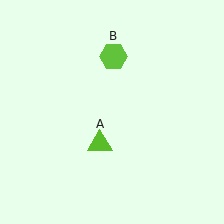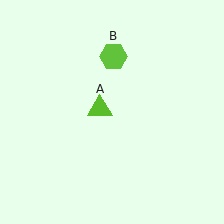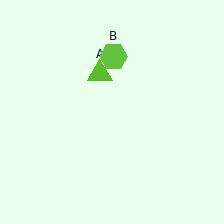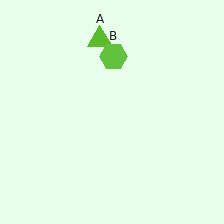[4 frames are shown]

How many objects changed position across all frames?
1 object changed position: lime triangle (object A).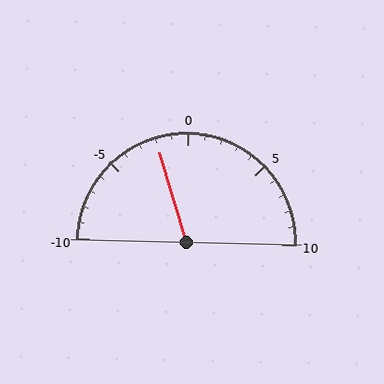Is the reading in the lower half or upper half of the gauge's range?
The reading is in the lower half of the range (-10 to 10).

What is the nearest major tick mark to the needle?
The nearest major tick mark is 0.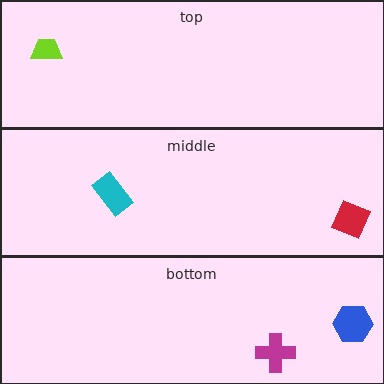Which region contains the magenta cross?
The bottom region.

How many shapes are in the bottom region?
2.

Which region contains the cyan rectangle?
The middle region.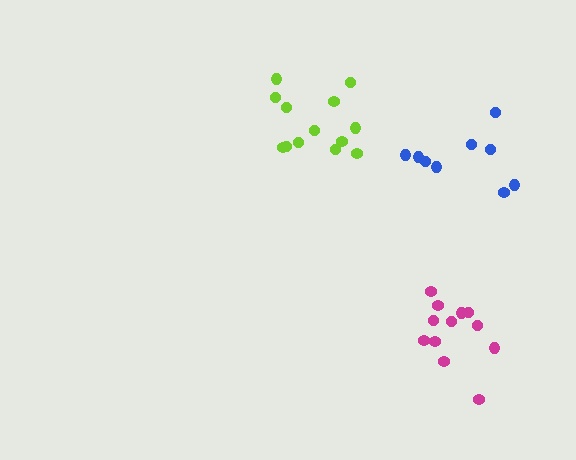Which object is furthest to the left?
The lime cluster is leftmost.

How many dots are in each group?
Group 1: 13 dots, Group 2: 9 dots, Group 3: 12 dots (34 total).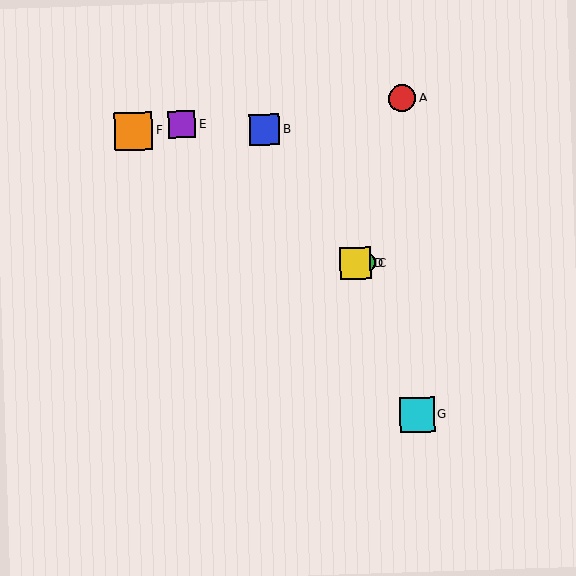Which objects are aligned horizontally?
Objects C, D are aligned horizontally.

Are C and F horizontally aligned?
No, C is at y≈263 and F is at y≈131.